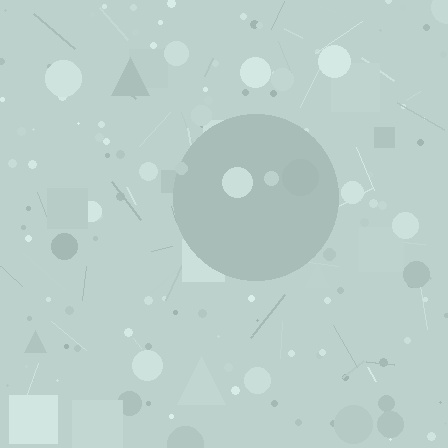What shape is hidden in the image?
A circle is hidden in the image.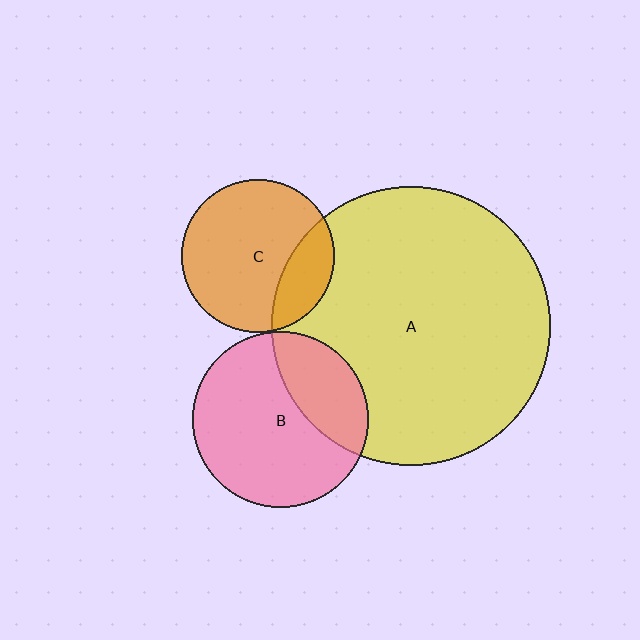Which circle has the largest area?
Circle A (yellow).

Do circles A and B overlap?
Yes.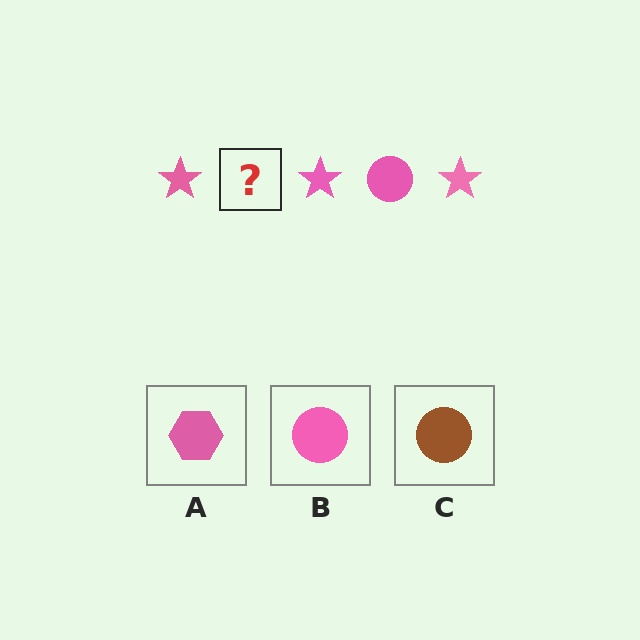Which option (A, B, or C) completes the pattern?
B.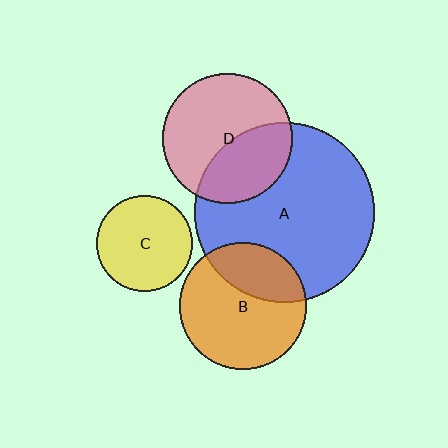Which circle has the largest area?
Circle A (blue).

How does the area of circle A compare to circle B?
Approximately 2.0 times.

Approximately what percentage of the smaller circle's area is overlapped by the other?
Approximately 30%.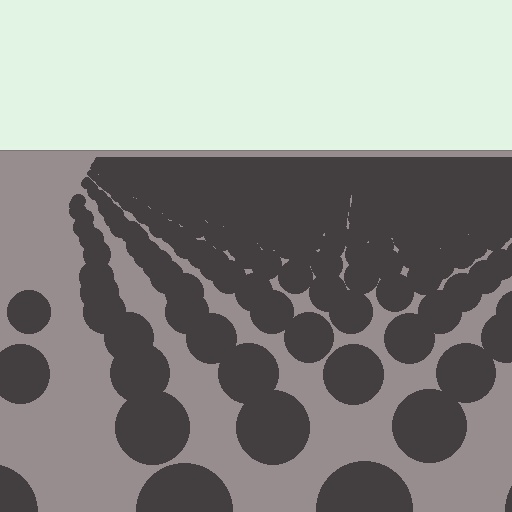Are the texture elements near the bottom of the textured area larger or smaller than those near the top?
Larger. Near the bottom, elements are closer to the viewer and appear at a bigger on-screen size.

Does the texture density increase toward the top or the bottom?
Density increases toward the top.